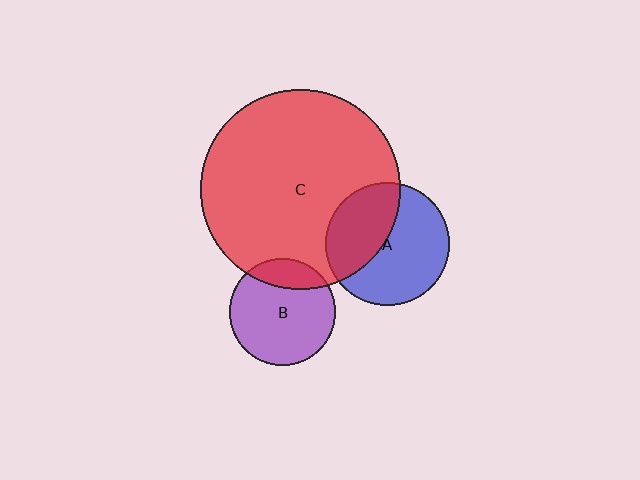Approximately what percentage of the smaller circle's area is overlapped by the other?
Approximately 40%.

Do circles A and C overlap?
Yes.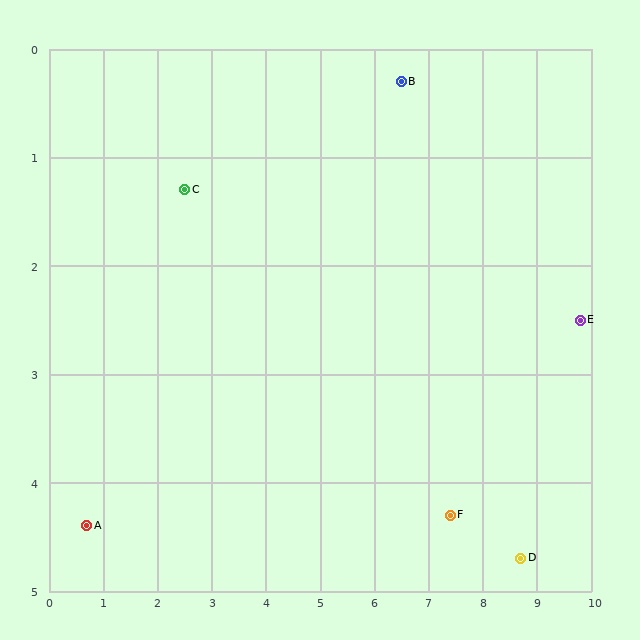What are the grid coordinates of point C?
Point C is at approximately (2.5, 1.3).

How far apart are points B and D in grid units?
Points B and D are about 4.9 grid units apart.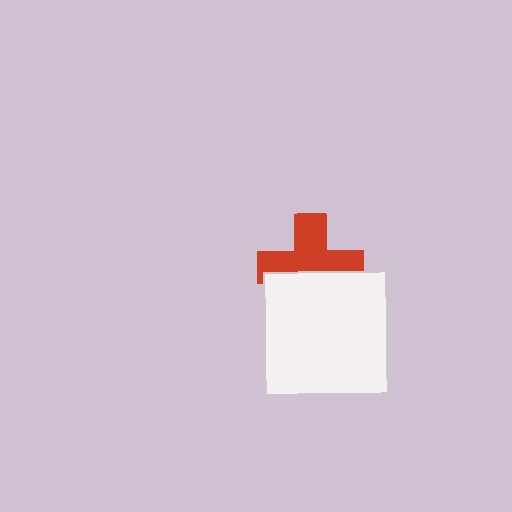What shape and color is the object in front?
The object in front is a white square.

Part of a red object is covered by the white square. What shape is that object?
It is a cross.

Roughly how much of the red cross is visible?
About half of it is visible (roughly 58%).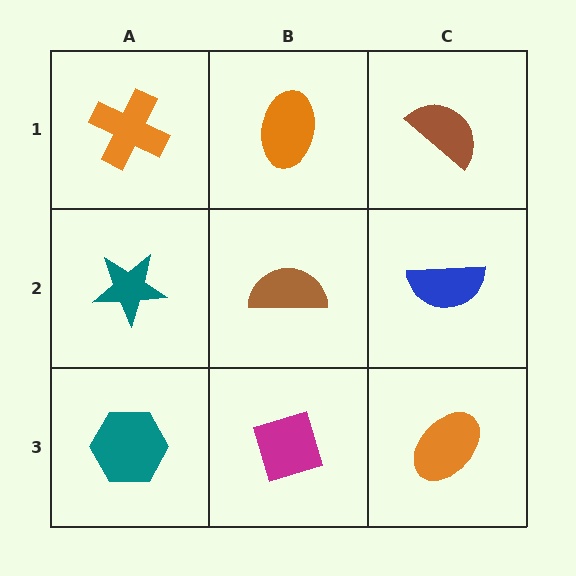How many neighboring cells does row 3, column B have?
3.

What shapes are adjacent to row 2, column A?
An orange cross (row 1, column A), a teal hexagon (row 3, column A), a brown semicircle (row 2, column B).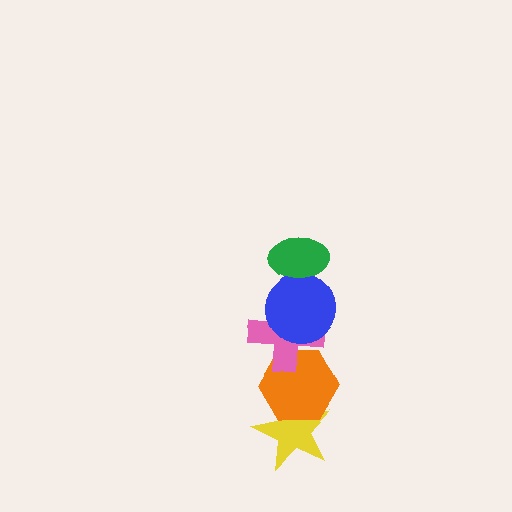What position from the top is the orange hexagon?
The orange hexagon is 4th from the top.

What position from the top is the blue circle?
The blue circle is 2nd from the top.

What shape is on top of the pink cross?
The blue circle is on top of the pink cross.